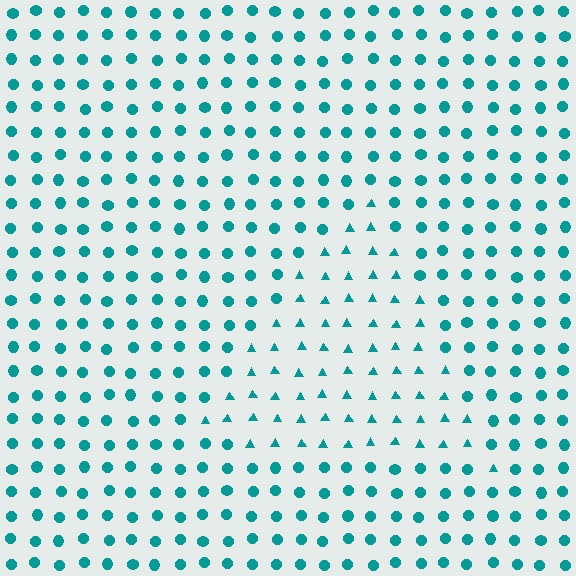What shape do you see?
I see a triangle.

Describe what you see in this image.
The image is filled with small teal elements arranged in a uniform grid. A triangle-shaped region contains triangles, while the surrounding area contains circles. The boundary is defined purely by the change in element shape.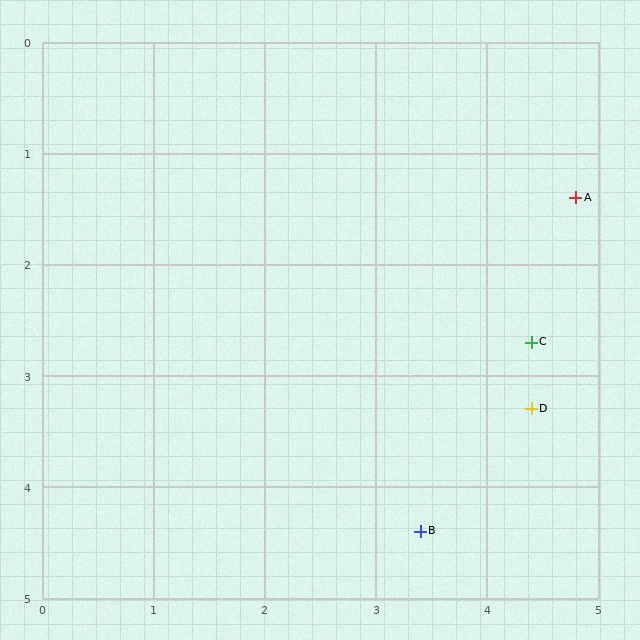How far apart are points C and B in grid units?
Points C and B are about 2.0 grid units apart.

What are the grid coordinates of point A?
Point A is at approximately (4.8, 1.4).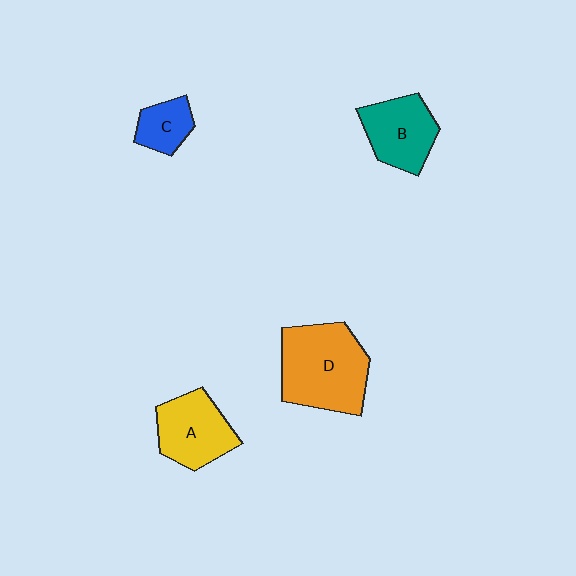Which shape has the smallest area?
Shape C (blue).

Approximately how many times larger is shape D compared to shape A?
Approximately 1.5 times.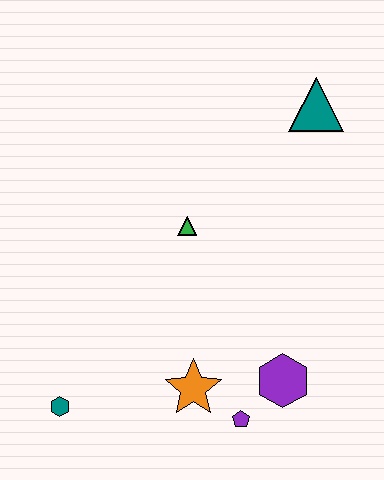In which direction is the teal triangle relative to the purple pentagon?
The teal triangle is above the purple pentagon.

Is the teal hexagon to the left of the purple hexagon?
Yes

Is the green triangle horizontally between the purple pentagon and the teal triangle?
No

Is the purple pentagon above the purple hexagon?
No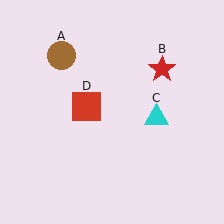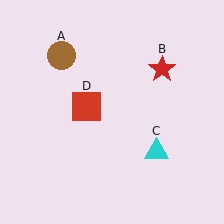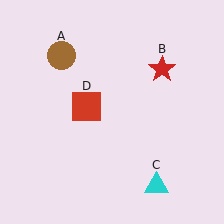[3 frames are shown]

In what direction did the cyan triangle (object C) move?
The cyan triangle (object C) moved down.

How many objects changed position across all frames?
1 object changed position: cyan triangle (object C).